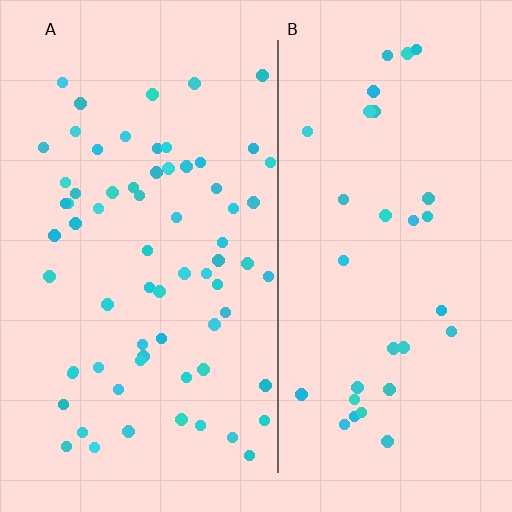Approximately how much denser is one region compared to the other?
Approximately 2.2× — region A over region B.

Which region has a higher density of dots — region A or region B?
A (the left).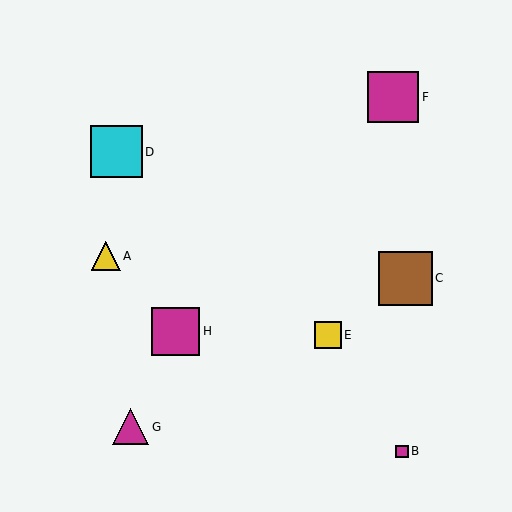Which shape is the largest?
The brown square (labeled C) is the largest.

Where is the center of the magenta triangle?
The center of the magenta triangle is at (130, 427).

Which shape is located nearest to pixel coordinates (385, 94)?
The magenta square (labeled F) at (393, 97) is nearest to that location.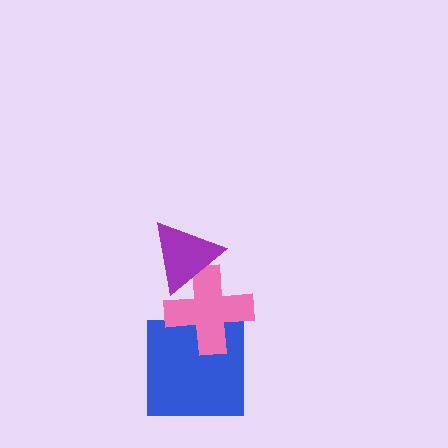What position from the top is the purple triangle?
The purple triangle is 1st from the top.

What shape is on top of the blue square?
The pink cross is on top of the blue square.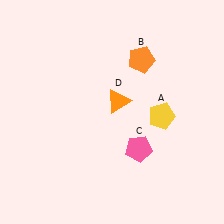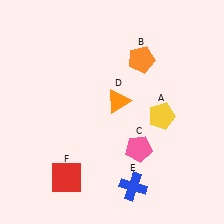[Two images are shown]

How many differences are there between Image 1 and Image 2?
There are 2 differences between the two images.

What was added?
A blue cross (E), a red square (F) were added in Image 2.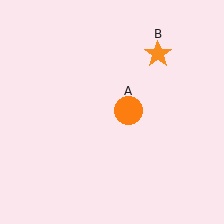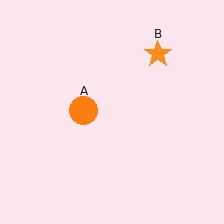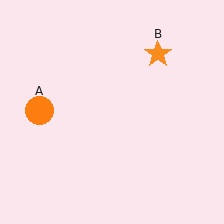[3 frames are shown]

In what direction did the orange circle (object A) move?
The orange circle (object A) moved left.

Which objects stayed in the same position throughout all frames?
Orange star (object B) remained stationary.